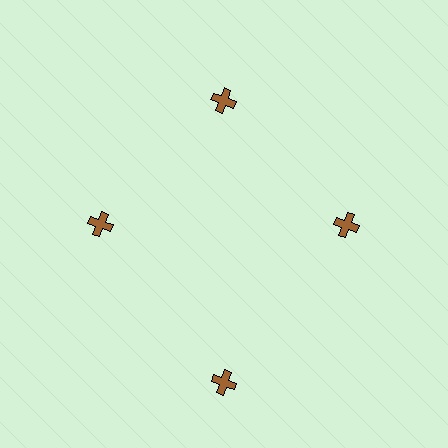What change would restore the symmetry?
The symmetry would be restored by moving it inward, back onto the ring so that all 4 crosses sit at equal angles and equal distance from the center.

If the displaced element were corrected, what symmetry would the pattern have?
It would have 4-fold rotational symmetry — the pattern would map onto itself every 90 degrees.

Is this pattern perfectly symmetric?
No. The 4 brown crosses are arranged in a ring, but one element near the 6 o'clock position is pushed outward from the center, breaking the 4-fold rotational symmetry.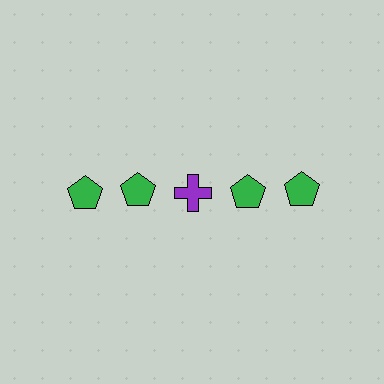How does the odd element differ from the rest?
It differs in both color (purple instead of green) and shape (cross instead of pentagon).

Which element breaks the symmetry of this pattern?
The purple cross in the top row, center column breaks the symmetry. All other shapes are green pentagons.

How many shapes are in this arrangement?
There are 5 shapes arranged in a grid pattern.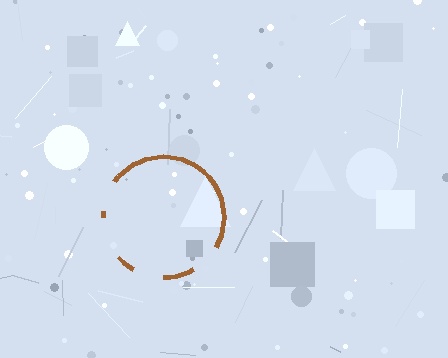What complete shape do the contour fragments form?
The contour fragments form a circle.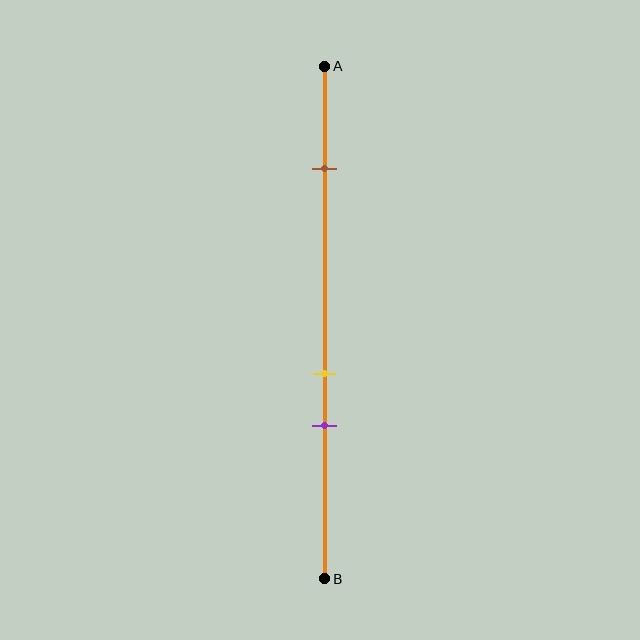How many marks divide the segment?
There are 3 marks dividing the segment.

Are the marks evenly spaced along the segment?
No, the marks are not evenly spaced.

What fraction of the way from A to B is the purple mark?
The purple mark is approximately 70% (0.7) of the way from A to B.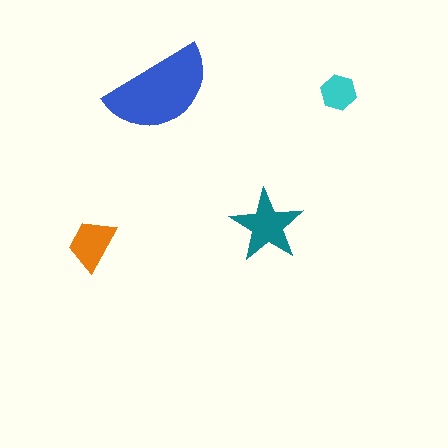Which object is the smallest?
The cyan hexagon.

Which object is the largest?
The blue semicircle.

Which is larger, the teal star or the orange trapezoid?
The teal star.